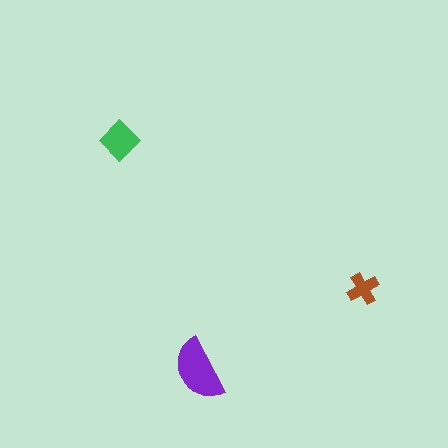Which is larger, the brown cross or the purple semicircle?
The purple semicircle.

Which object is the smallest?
The brown cross.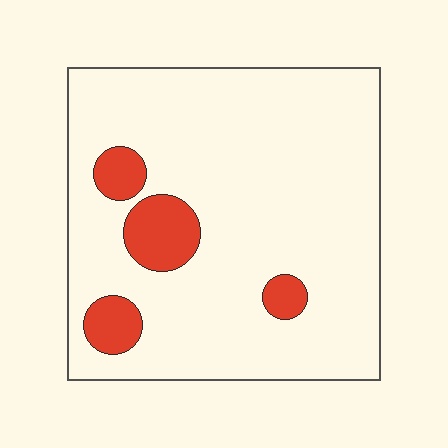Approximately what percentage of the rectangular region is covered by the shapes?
Approximately 10%.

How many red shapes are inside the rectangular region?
4.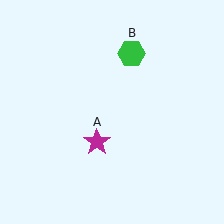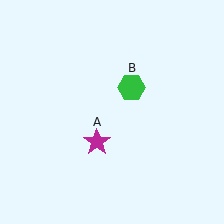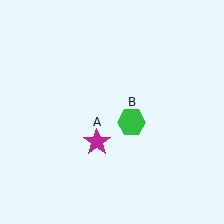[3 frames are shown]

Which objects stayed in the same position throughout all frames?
Magenta star (object A) remained stationary.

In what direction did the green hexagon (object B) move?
The green hexagon (object B) moved down.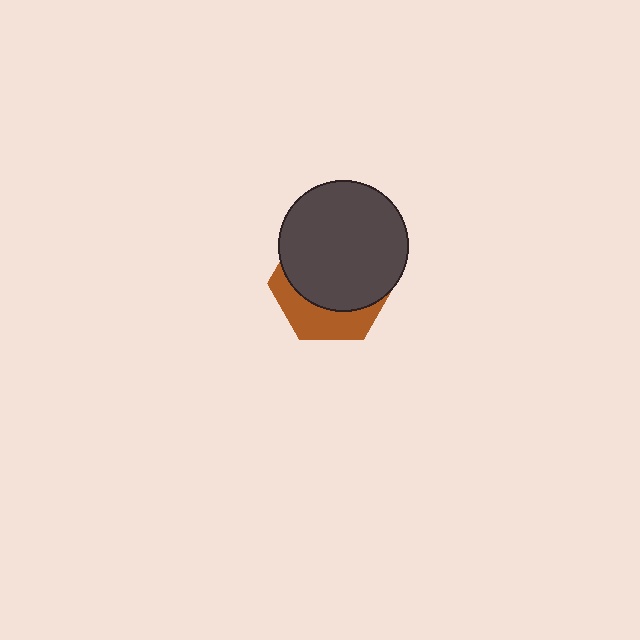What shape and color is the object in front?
The object in front is a dark gray circle.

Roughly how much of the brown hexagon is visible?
A small part of it is visible (roughly 33%).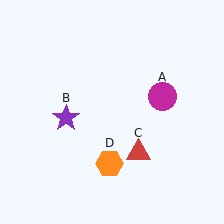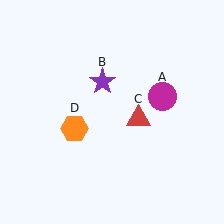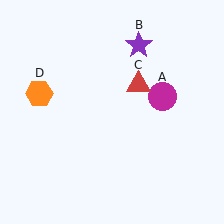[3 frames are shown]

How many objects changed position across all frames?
3 objects changed position: purple star (object B), red triangle (object C), orange hexagon (object D).